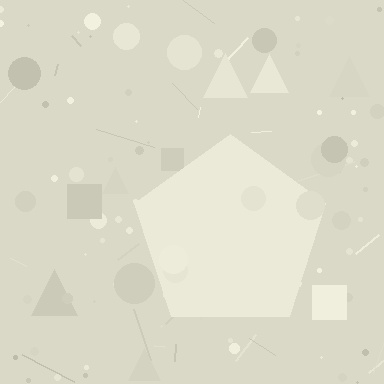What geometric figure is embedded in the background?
A pentagon is embedded in the background.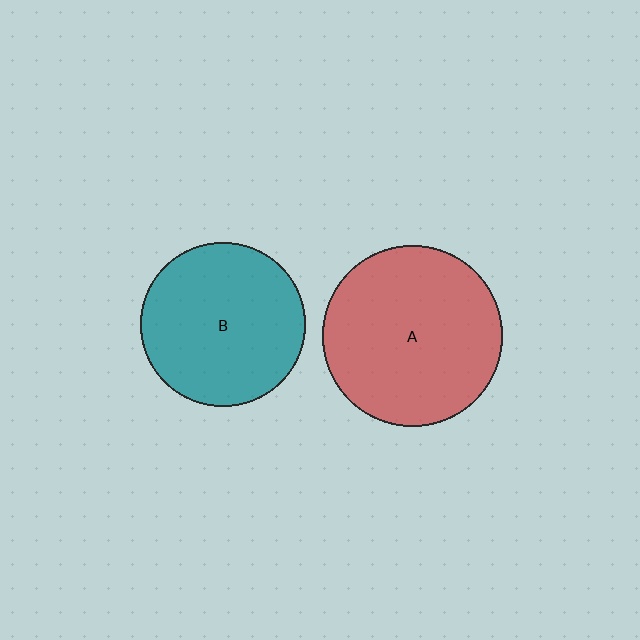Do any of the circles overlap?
No, none of the circles overlap.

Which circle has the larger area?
Circle A (red).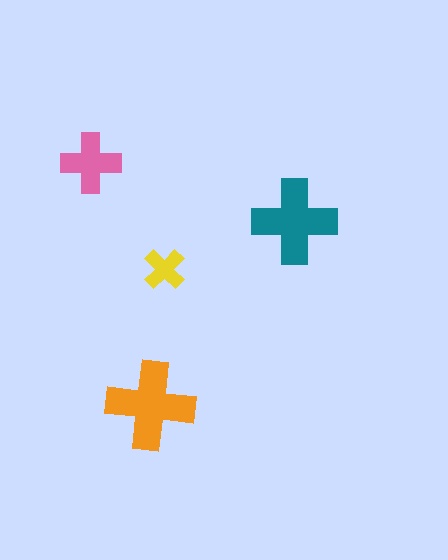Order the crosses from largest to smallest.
the orange one, the teal one, the pink one, the yellow one.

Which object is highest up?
The pink cross is topmost.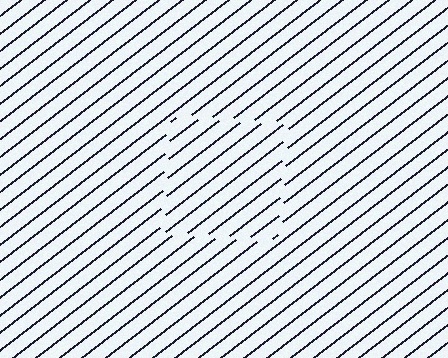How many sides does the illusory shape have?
4 sides — the line-ends trace a square.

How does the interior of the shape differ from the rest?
The interior of the shape contains the same grating, shifted by half a period — the contour is defined by the phase discontinuity where line-ends from the inner and outer gratings abut.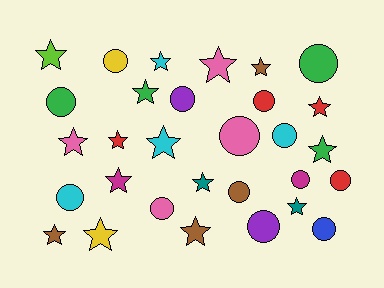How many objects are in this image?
There are 30 objects.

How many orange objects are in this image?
There are no orange objects.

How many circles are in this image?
There are 14 circles.